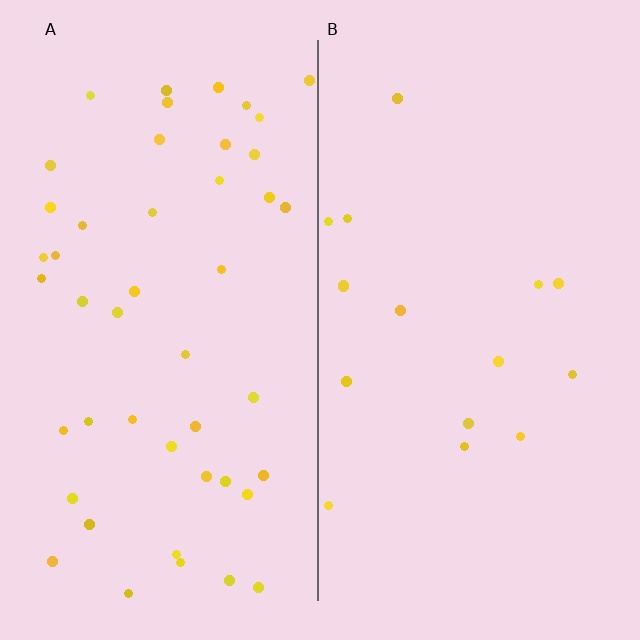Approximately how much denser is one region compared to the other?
Approximately 2.9× — region A over region B.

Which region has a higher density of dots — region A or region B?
A (the left).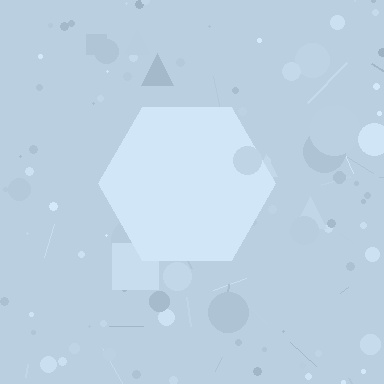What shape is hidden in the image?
A hexagon is hidden in the image.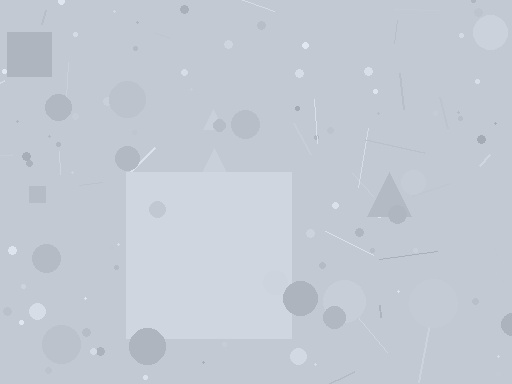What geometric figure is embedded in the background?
A square is embedded in the background.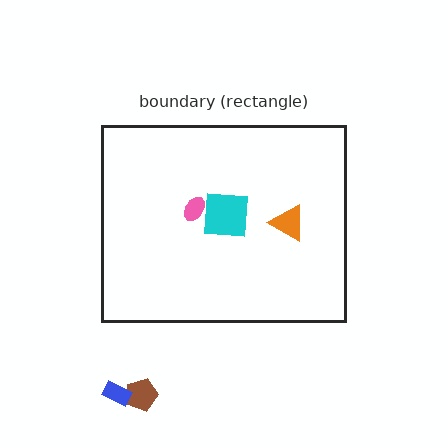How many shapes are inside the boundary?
3 inside, 2 outside.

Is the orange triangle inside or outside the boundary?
Inside.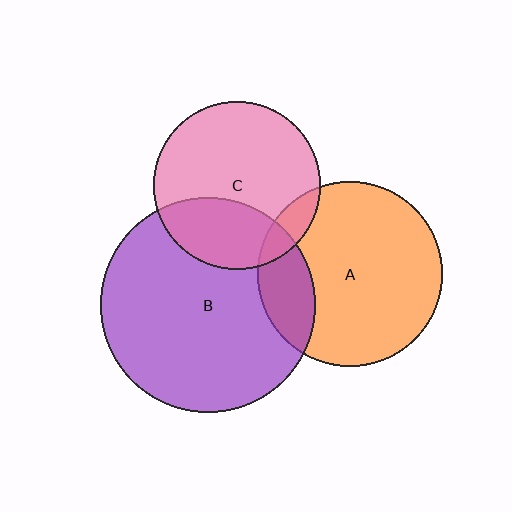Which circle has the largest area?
Circle B (purple).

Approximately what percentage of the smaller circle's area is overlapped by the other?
Approximately 30%.